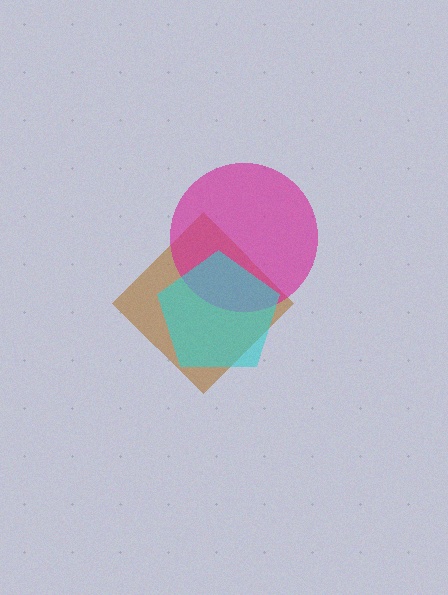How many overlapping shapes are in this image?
There are 3 overlapping shapes in the image.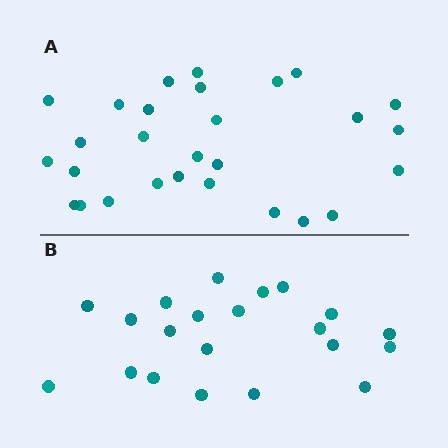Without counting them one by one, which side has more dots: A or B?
Region A (the top region) has more dots.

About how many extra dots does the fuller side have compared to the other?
Region A has roughly 8 or so more dots than region B.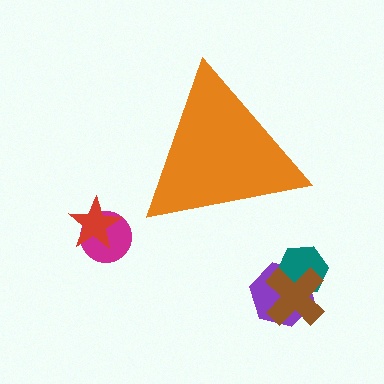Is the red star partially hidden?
No, the red star is fully visible.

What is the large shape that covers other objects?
An orange triangle.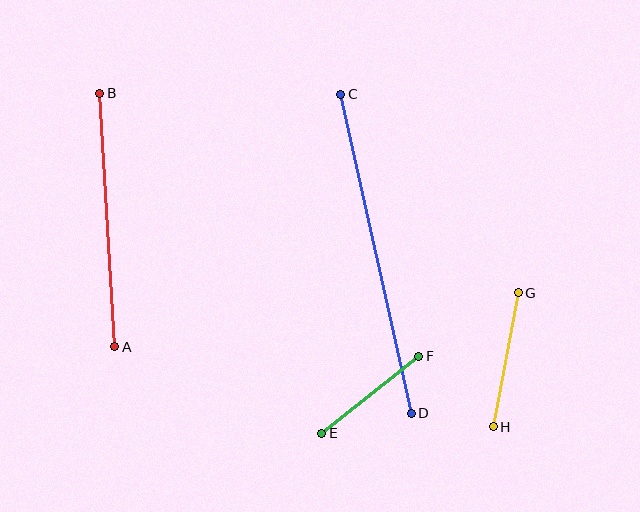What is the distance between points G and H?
The distance is approximately 136 pixels.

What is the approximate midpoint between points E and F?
The midpoint is at approximately (370, 395) pixels.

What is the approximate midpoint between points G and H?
The midpoint is at approximately (506, 360) pixels.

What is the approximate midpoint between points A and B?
The midpoint is at approximately (107, 220) pixels.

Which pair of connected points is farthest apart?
Points C and D are farthest apart.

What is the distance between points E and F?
The distance is approximately 124 pixels.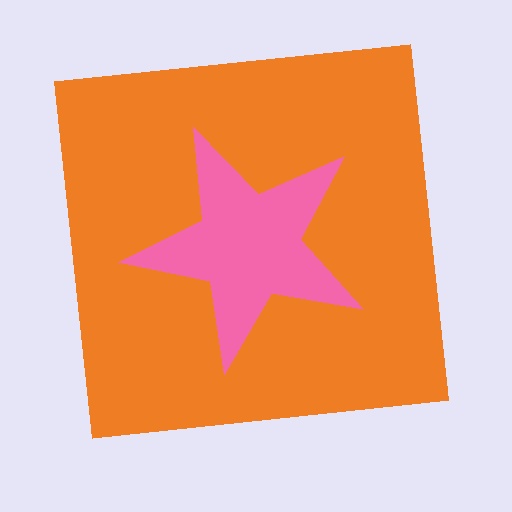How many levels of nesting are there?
2.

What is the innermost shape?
The pink star.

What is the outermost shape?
The orange square.